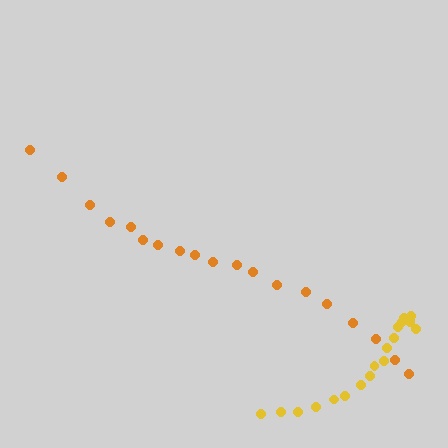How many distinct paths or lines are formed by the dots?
There are 2 distinct paths.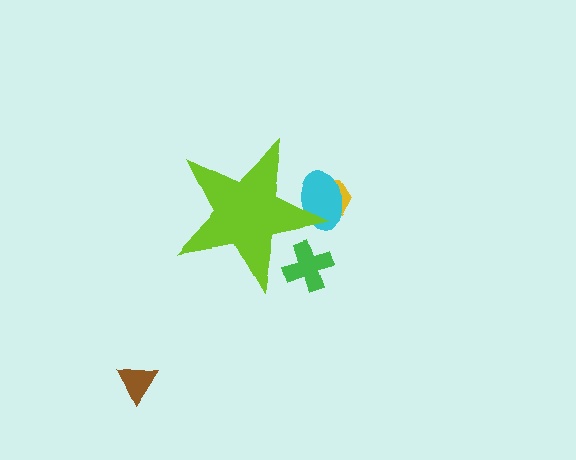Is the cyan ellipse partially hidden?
Yes, the cyan ellipse is partially hidden behind the lime star.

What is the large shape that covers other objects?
A lime star.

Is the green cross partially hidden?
Yes, the green cross is partially hidden behind the lime star.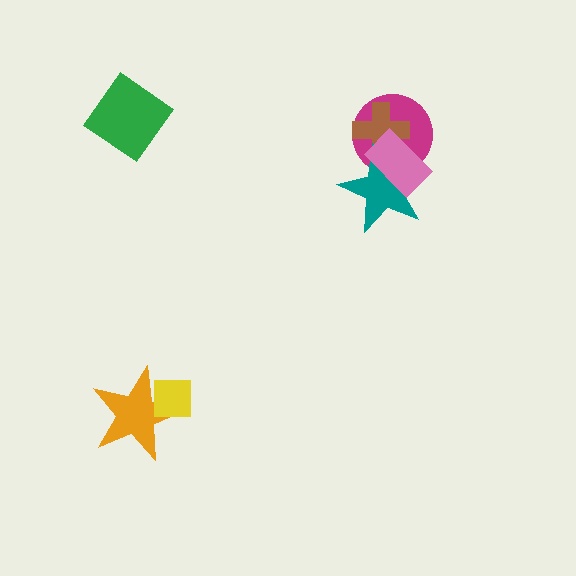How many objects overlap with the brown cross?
3 objects overlap with the brown cross.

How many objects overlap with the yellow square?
1 object overlaps with the yellow square.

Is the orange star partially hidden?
Yes, it is partially covered by another shape.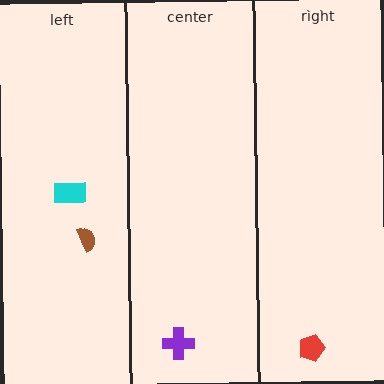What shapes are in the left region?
The brown semicircle, the cyan rectangle.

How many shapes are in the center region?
1.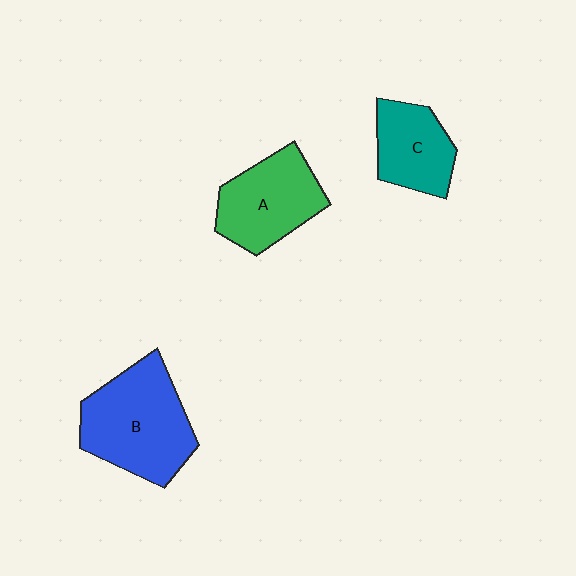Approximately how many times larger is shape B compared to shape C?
Approximately 1.7 times.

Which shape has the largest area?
Shape B (blue).